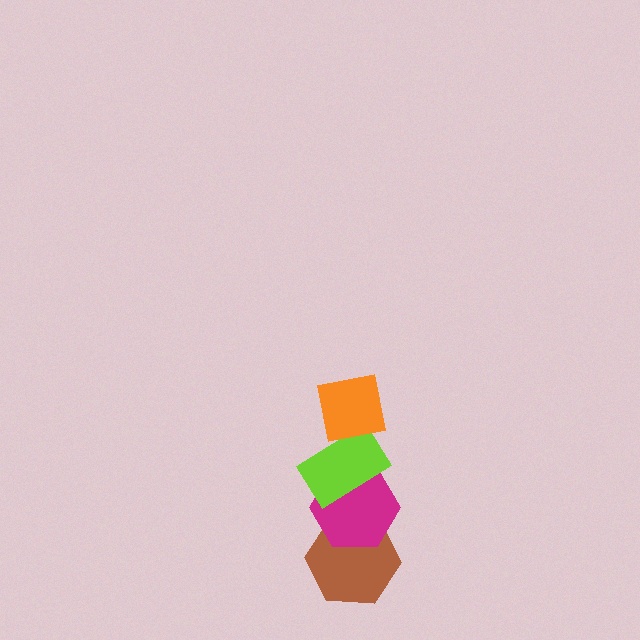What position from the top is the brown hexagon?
The brown hexagon is 4th from the top.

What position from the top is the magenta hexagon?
The magenta hexagon is 3rd from the top.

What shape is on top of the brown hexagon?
The magenta hexagon is on top of the brown hexagon.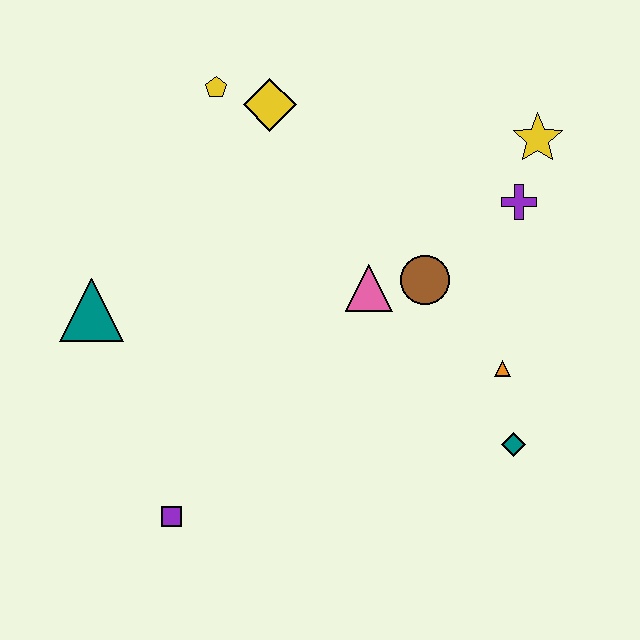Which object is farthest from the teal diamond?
The yellow pentagon is farthest from the teal diamond.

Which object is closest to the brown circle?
The pink triangle is closest to the brown circle.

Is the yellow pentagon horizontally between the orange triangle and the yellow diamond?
No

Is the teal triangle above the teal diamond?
Yes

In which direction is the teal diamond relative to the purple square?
The teal diamond is to the right of the purple square.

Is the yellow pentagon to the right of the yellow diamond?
No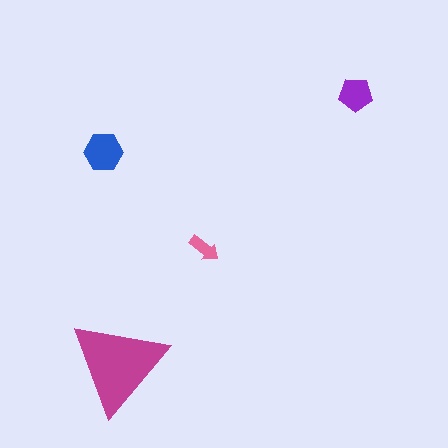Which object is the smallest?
The pink arrow.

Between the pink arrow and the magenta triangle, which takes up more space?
The magenta triangle.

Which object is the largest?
The magenta triangle.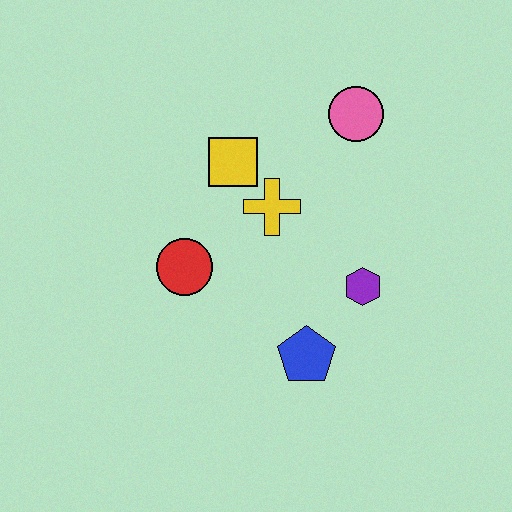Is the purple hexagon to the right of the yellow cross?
Yes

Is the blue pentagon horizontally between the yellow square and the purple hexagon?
Yes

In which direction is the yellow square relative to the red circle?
The yellow square is above the red circle.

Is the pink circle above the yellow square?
Yes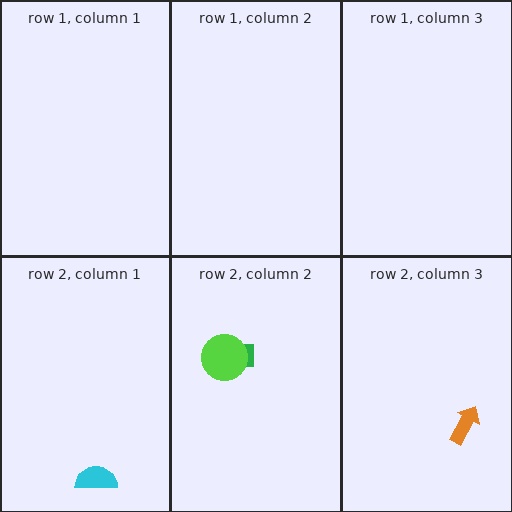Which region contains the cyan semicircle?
The row 2, column 1 region.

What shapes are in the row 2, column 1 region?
The cyan semicircle.